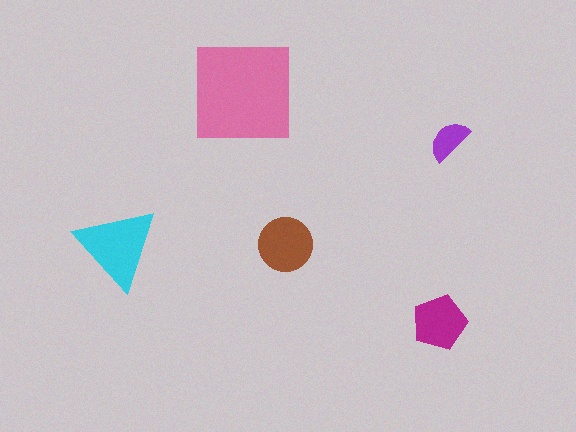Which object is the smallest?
The purple semicircle.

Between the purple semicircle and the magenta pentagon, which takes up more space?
The magenta pentagon.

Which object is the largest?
The pink square.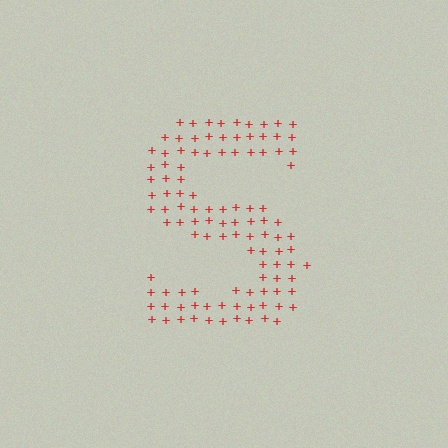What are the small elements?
The small elements are plus signs.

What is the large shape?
The large shape is the letter S.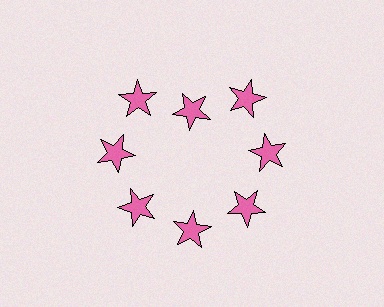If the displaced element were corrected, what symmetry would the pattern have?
It would have 8-fold rotational symmetry — the pattern would map onto itself every 45 degrees.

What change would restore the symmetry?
The symmetry would be restored by moving it outward, back onto the ring so that all 8 stars sit at equal angles and equal distance from the center.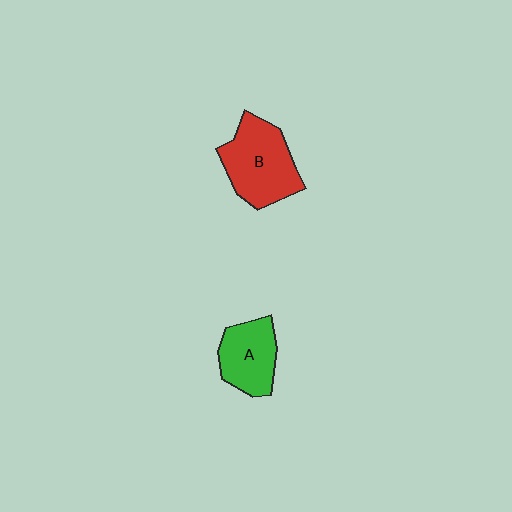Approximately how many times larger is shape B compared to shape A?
Approximately 1.4 times.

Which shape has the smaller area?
Shape A (green).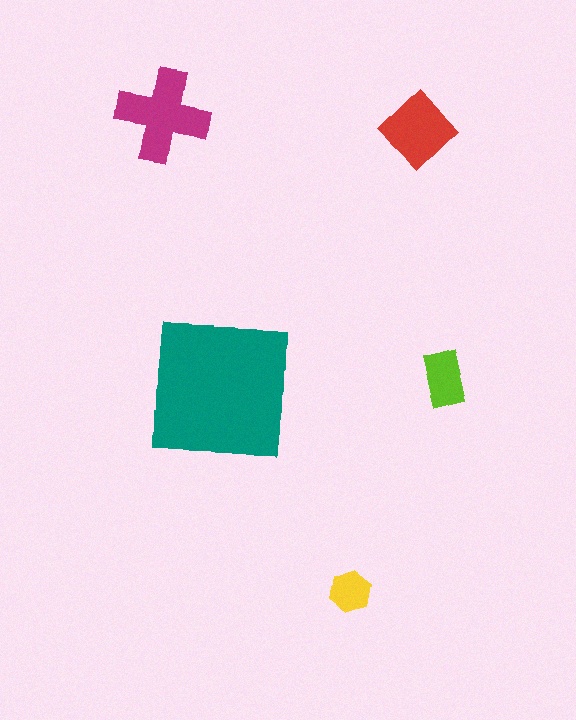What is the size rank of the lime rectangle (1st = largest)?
4th.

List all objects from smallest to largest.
The yellow hexagon, the lime rectangle, the red diamond, the magenta cross, the teal square.